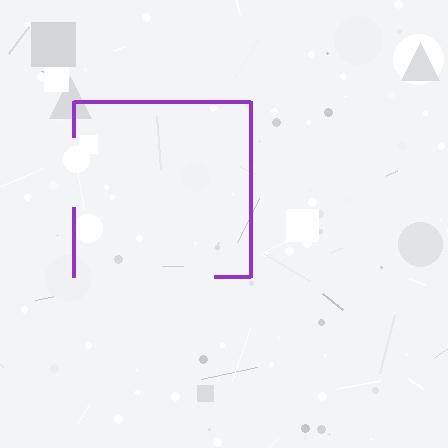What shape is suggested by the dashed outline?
The dashed outline suggests a square.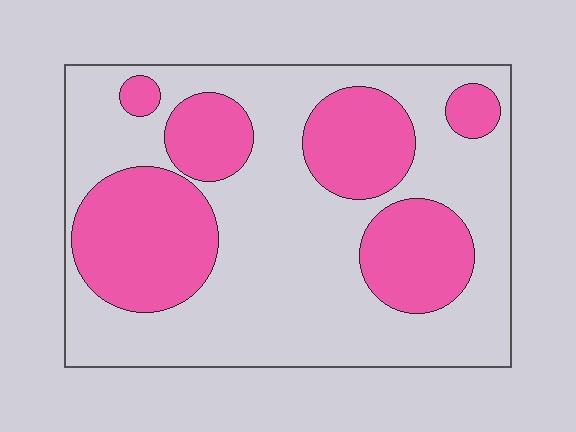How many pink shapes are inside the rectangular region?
6.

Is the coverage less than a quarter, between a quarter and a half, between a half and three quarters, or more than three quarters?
Between a quarter and a half.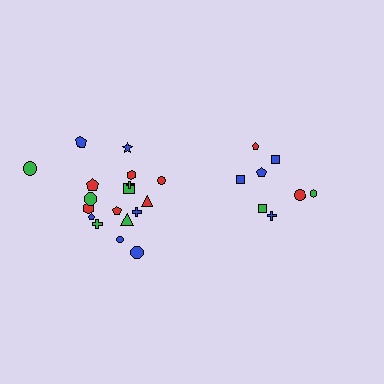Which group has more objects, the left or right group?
The left group.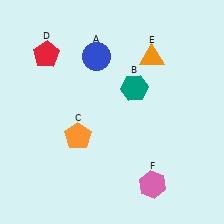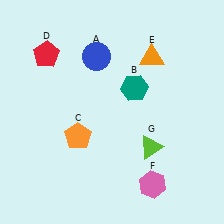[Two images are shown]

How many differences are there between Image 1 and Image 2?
There is 1 difference between the two images.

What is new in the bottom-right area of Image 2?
A lime triangle (G) was added in the bottom-right area of Image 2.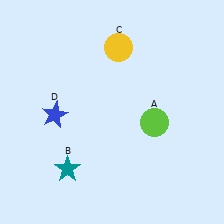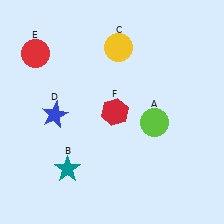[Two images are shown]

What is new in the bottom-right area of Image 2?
A red hexagon (F) was added in the bottom-right area of Image 2.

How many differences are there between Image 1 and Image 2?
There are 2 differences between the two images.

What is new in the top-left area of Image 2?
A red circle (E) was added in the top-left area of Image 2.